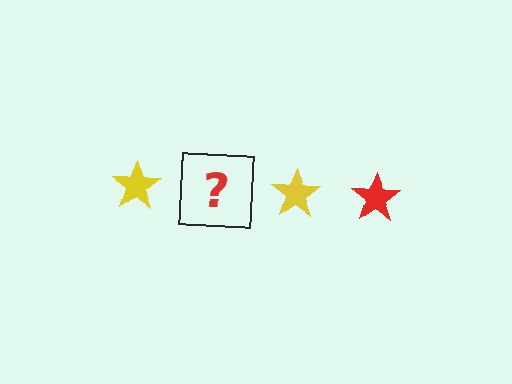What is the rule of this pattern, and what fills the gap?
The rule is that the pattern cycles through yellow, red stars. The gap should be filled with a red star.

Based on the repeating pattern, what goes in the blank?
The blank should be a red star.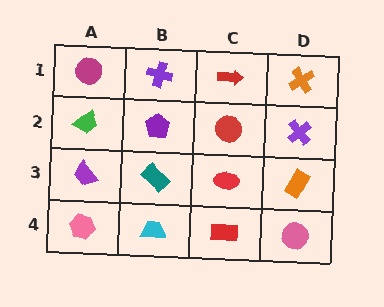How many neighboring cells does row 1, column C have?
3.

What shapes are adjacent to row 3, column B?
A purple pentagon (row 2, column B), a cyan trapezoid (row 4, column B), a purple trapezoid (row 3, column A), a red ellipse (row 3, column C).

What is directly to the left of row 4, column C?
A cyan trapezoid.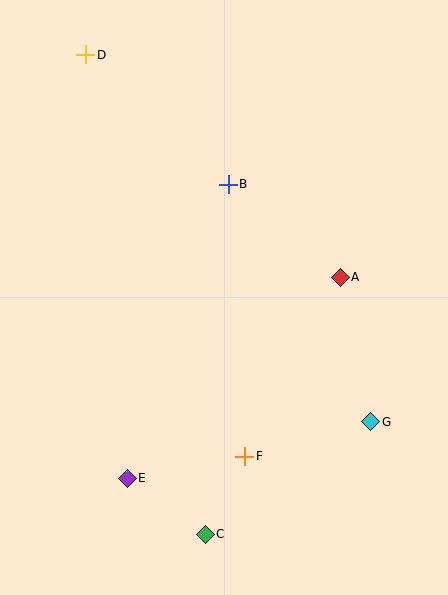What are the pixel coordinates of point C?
Point C is at (205, 534).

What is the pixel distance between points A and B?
The distance between A and B is 146 pixels.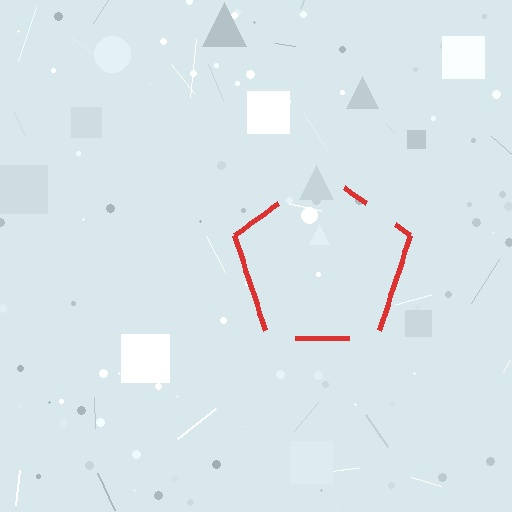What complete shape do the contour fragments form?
The contour fragments form a pentagon.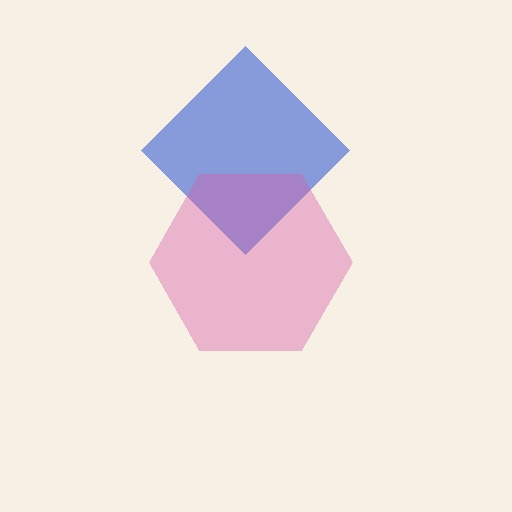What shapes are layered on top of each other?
The layered shapes are: a blue diamond, a pink hexagon.